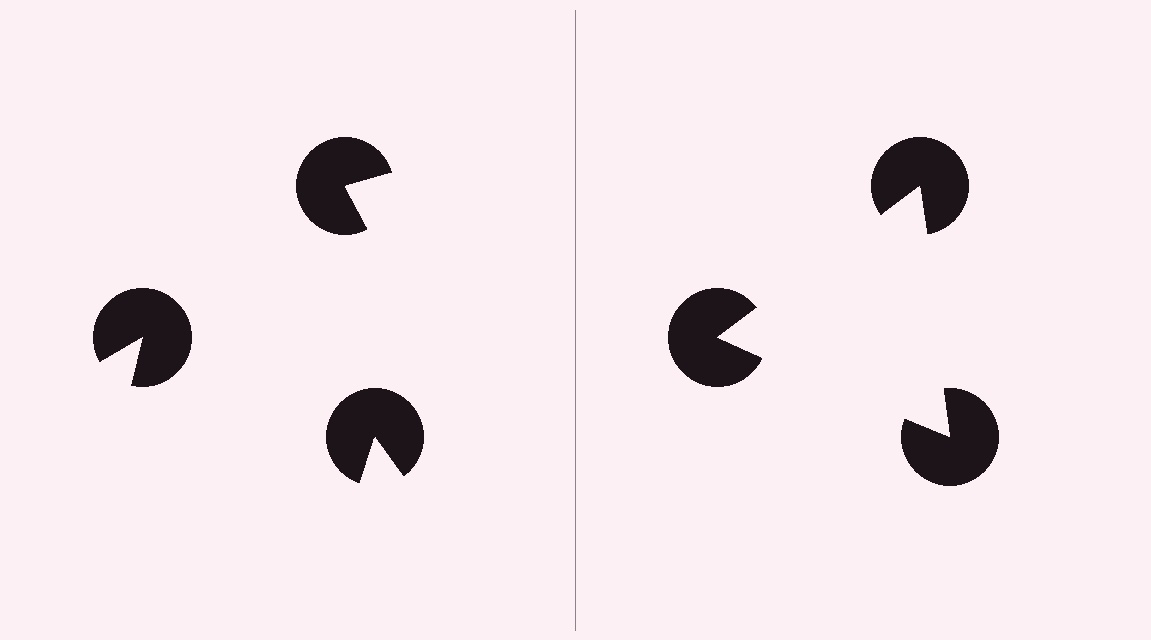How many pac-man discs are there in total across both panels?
6 — 3 on each side.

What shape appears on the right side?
An illusory triangle.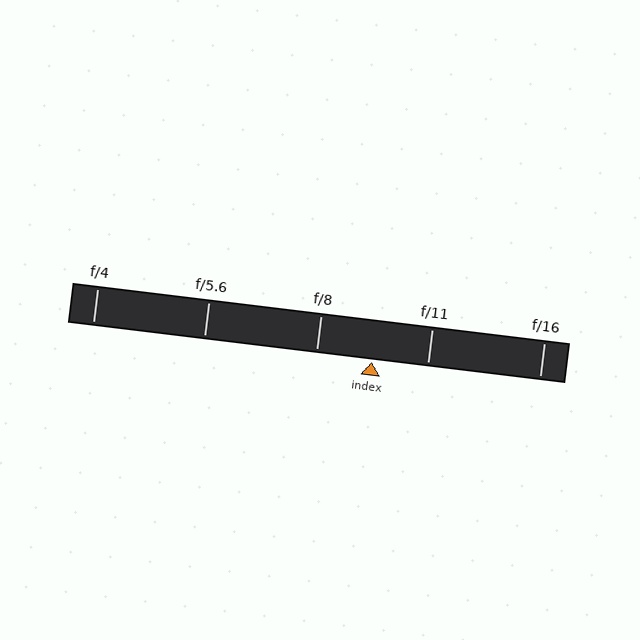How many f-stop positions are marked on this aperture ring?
There are 5 f-stop positions marked.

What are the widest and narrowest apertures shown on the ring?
The widest aperture shown is f/4 and the narrowest is f/16.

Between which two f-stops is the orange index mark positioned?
The index mark is between f/8 and f/11.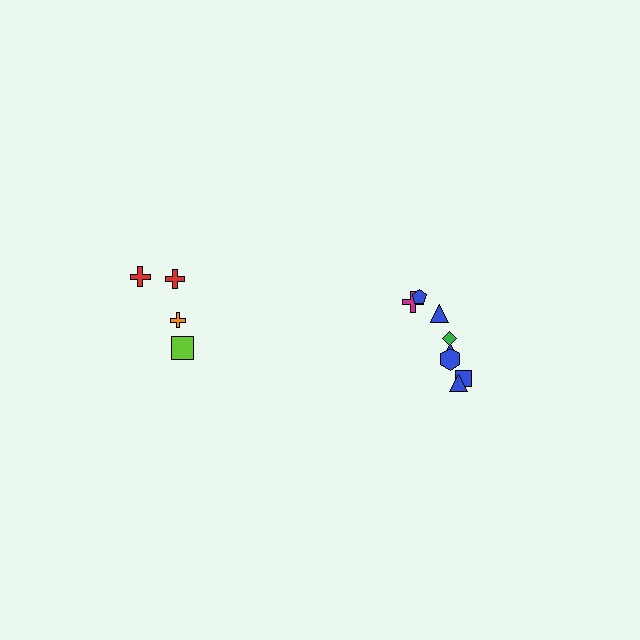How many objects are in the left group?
There are 4 objects.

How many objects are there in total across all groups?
There are 12 objects.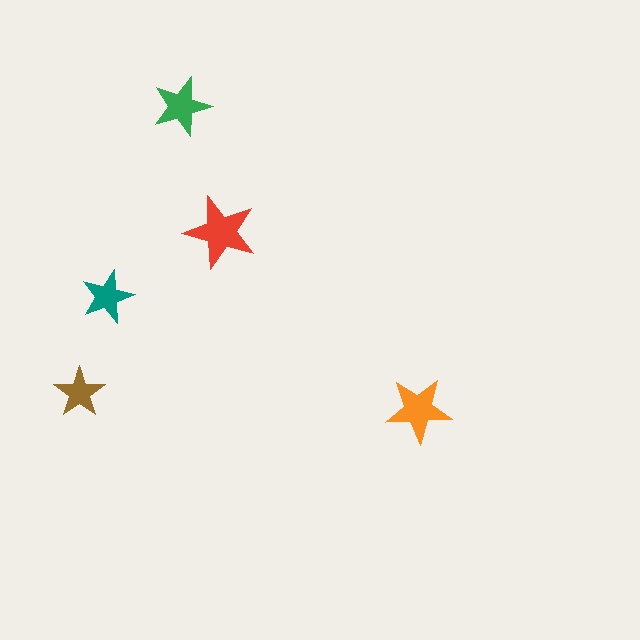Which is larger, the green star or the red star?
The red one.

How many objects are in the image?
There are 5 objects in the image.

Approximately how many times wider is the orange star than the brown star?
About 1.5 times wider.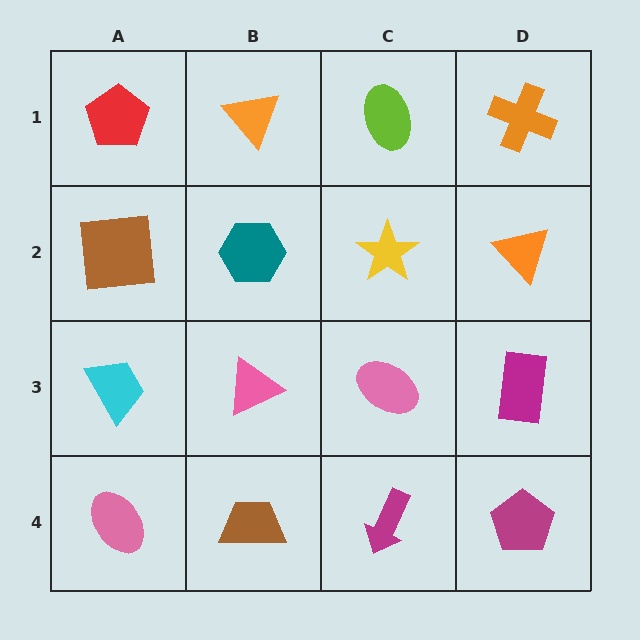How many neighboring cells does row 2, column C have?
4.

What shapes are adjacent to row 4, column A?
A cyan trapezoid (row 3, column A), a brown trapezoid (row 4, column B).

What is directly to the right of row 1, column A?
An orange triangle.